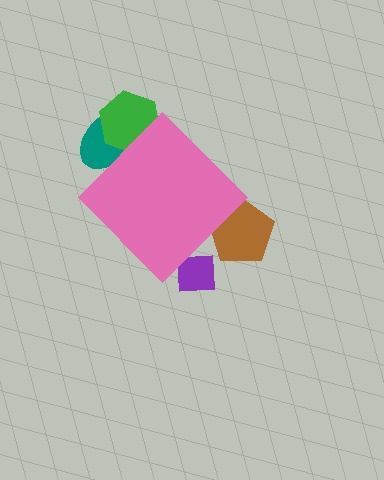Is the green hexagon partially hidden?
Yes, the green hexagon is partially hidden behind the pink diamond.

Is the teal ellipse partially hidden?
Yes, the teal ellipse is partially hidden behind the pink diamond.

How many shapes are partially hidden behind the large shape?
4 shapes are partially hidden.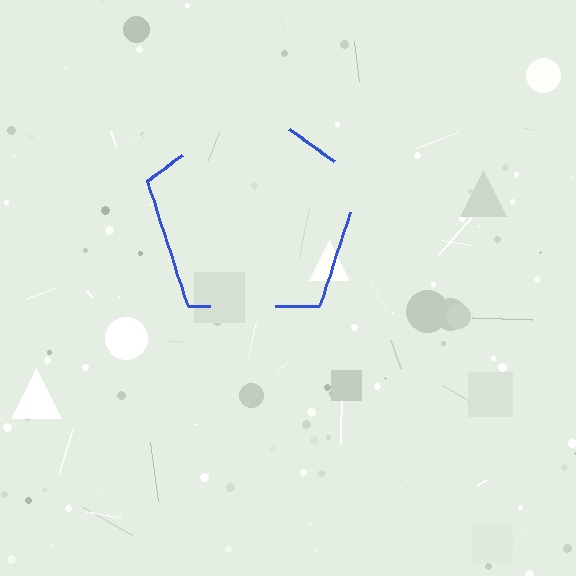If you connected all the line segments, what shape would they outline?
They would outline a pentagon.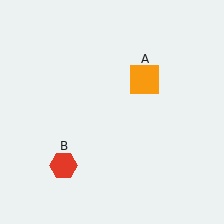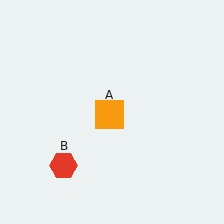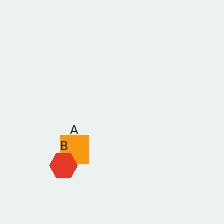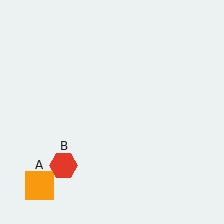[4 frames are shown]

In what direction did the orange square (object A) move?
The orange square (object A) moved down and to the left.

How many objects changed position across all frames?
1 object changed position: orange square (object A).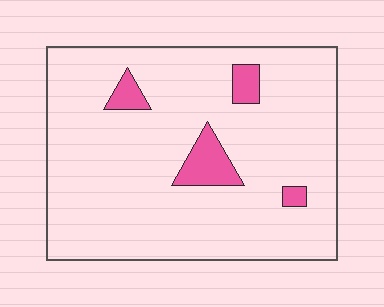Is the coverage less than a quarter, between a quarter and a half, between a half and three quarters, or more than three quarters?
Less than a quarter.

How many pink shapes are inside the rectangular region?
4.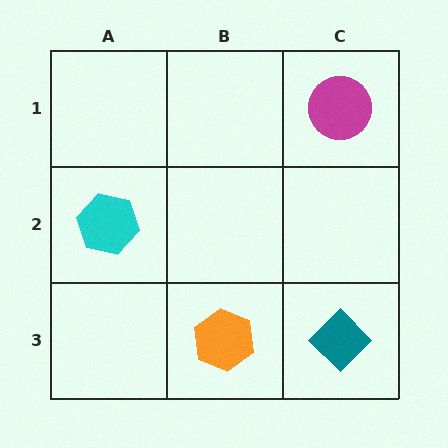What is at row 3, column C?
A teal diamond.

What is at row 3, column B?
An orange hexagon.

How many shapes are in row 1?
1 shape.